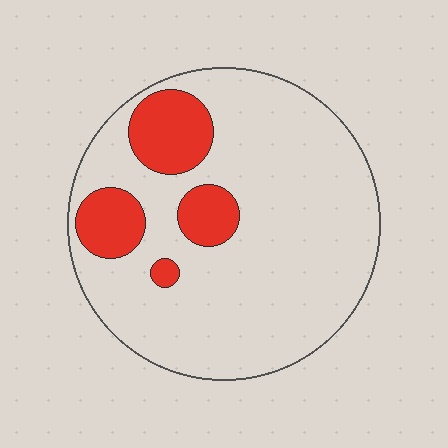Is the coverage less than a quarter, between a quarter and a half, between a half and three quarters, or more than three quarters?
Less than a quarter.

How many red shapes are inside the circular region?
4.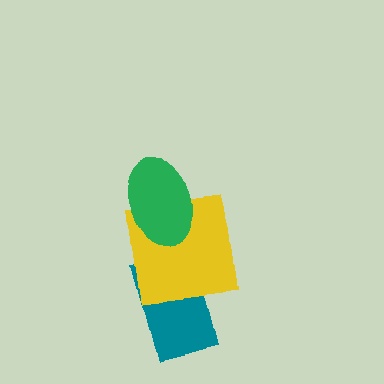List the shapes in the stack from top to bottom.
From top to bottom: the green ellipse, the yellow square, the teal rectangle.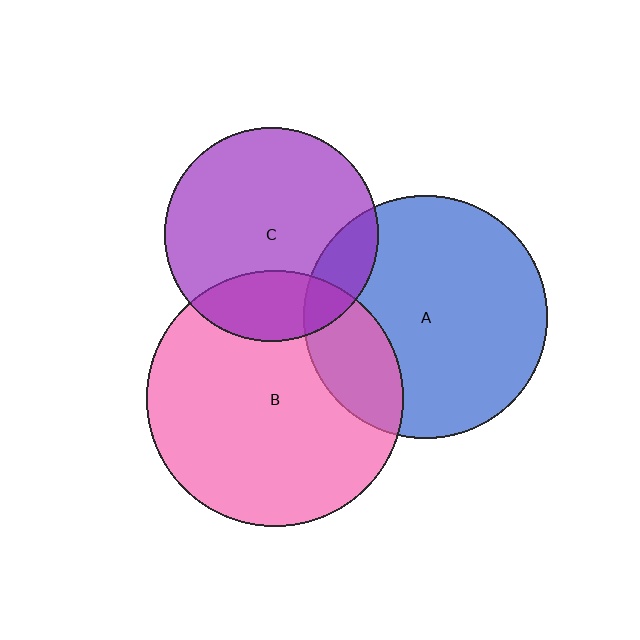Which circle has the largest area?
Circle B (pink).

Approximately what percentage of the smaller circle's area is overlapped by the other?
Approximately 25%.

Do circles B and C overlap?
Yes.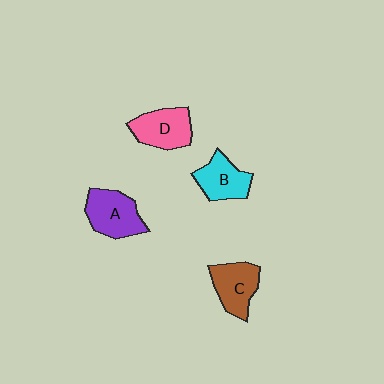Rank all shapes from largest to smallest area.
From largest to smallest: A (purple), D (pink), C (brown), B (cyan).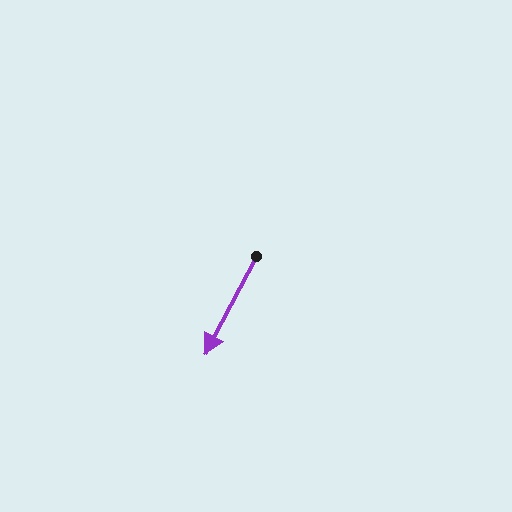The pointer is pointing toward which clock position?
Roughly 7 o'clock.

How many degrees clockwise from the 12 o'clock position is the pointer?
Approximately 208 degrees.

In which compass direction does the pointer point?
Southwest.